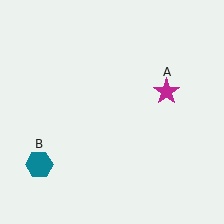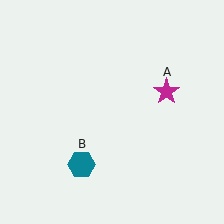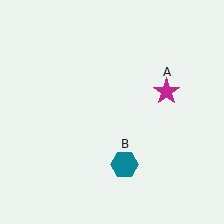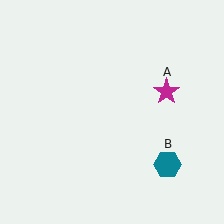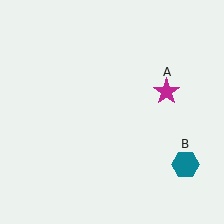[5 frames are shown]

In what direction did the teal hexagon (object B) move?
The teal hexagon (object B) moved right.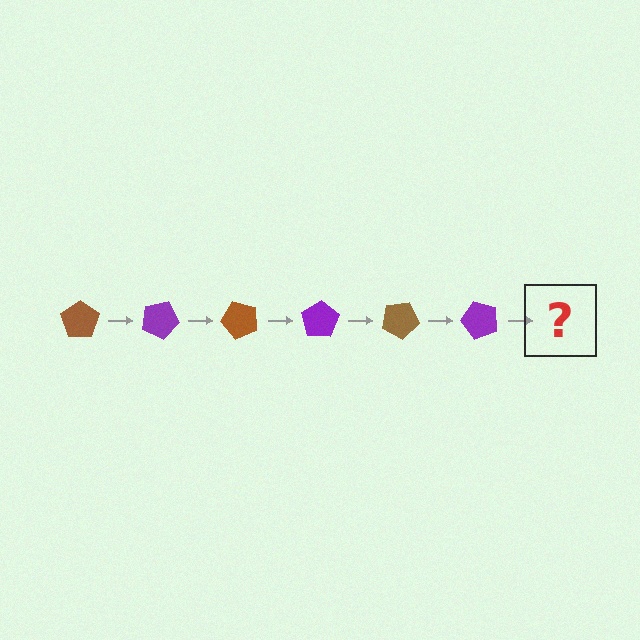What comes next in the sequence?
The next element should be a brown pentagon, rotated 150 degrees from the start.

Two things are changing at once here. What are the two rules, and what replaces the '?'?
The two rules are that it rotates 25 degrees each step and the color cycles through brown and purple. The '?' should be a brown pentagon, rotated 150 degrees from the start.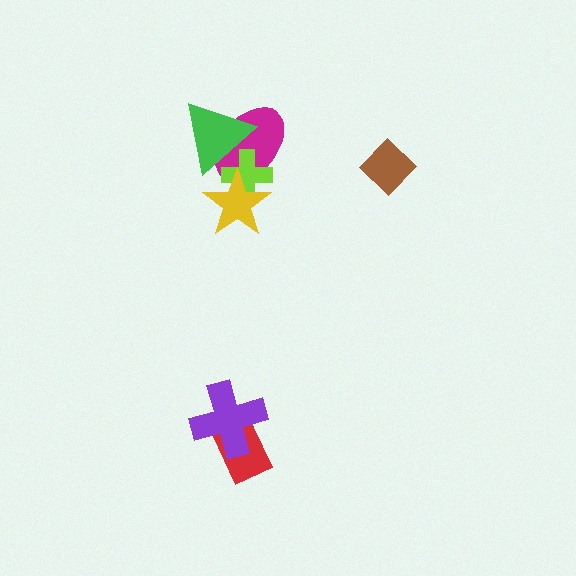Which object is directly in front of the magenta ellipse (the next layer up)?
The lime cross is directly in front of the magenta ellipse.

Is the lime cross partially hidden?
Yes, it is partially covered by another shape.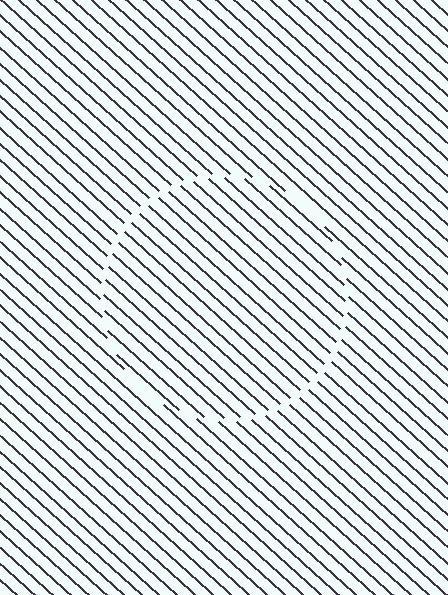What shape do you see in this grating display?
An illusory circle. The interior of the shape contains the same grating, shifted by half a period — the contour is defined by the phase discontinuity where line-ends from the inner and outer gratings abut.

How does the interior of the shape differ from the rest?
The interior of the shape contains the same grating, shifted by half a period — the contour is defined by the phase discontinuity where line-ends from the inner and outer gratings abut.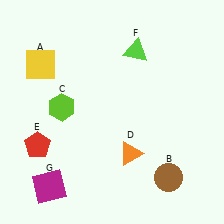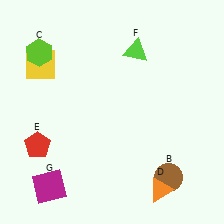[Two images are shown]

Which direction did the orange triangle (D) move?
The orange triangle (D) moved down.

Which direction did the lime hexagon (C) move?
The lime hexagon (C) moved up.